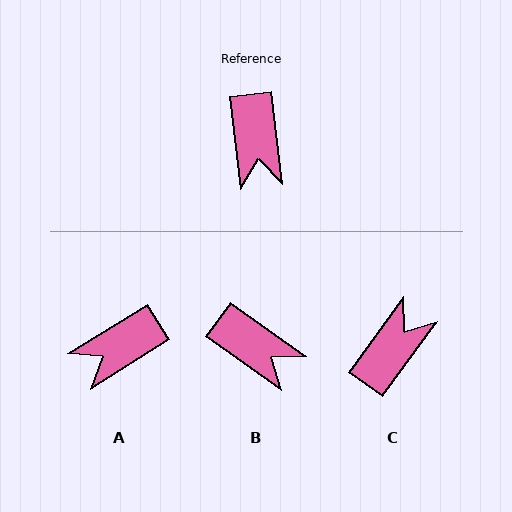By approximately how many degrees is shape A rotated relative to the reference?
Approximately 65 degrees clockwise.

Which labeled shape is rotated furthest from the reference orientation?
C, about 137 degrees away.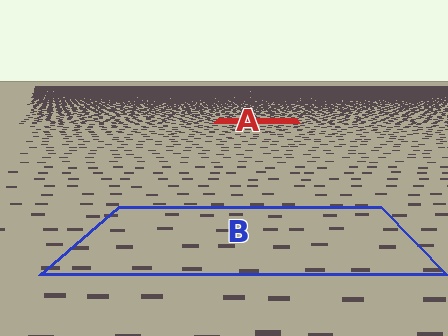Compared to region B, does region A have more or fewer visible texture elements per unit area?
Region A has more texture elements per unit area — they are packed more densely because it is farther away.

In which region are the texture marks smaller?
The texture marks are smaller in region A, because it is farther away.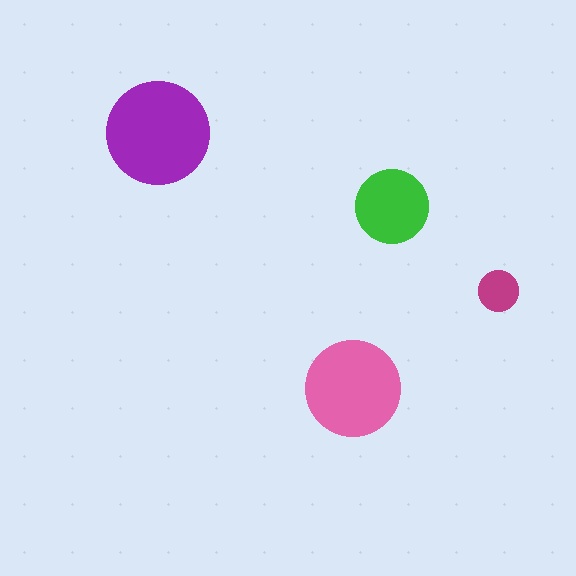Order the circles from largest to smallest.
the purple one, the pink one, the green one, the magenta one.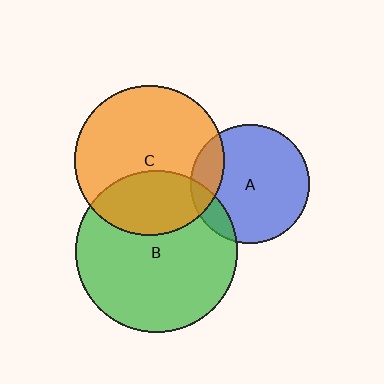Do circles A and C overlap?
Yes.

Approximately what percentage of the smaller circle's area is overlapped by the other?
Approximately 15%.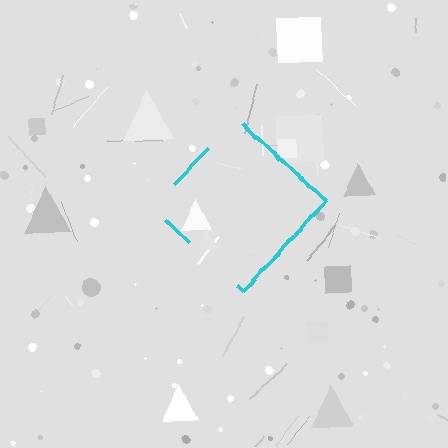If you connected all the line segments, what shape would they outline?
They would outline a diamond.